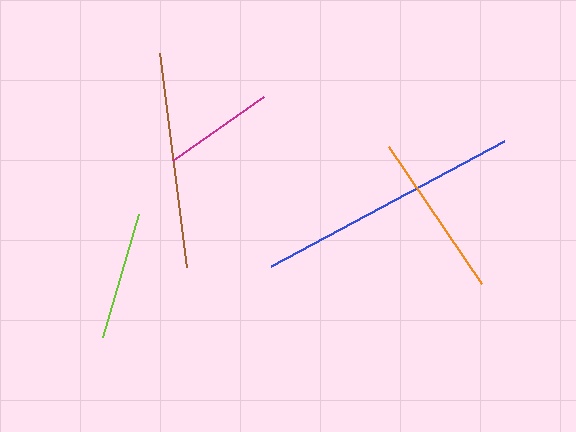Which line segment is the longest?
The blue line is the longest at approximately 264 pixels.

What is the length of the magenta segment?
The magenta segment is approximately 112 pixels long.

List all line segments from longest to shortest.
From longest to shortest: blue, brown, orange, lime, magenta.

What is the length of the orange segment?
The orange segment is approximately 166 pixels long.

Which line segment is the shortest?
The magenta line is the shortest at approximately 112 pixels.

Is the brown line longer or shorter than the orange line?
The brown line is longer than the orange line.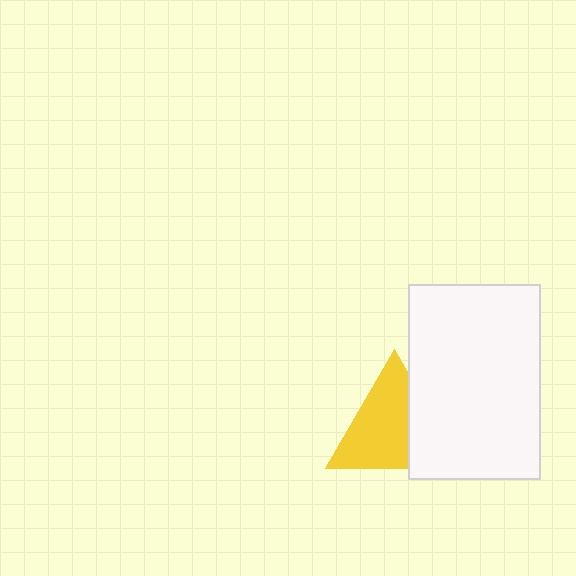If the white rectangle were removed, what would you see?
You would see the complete yellow triangle.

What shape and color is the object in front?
The object in front is a white rectangle.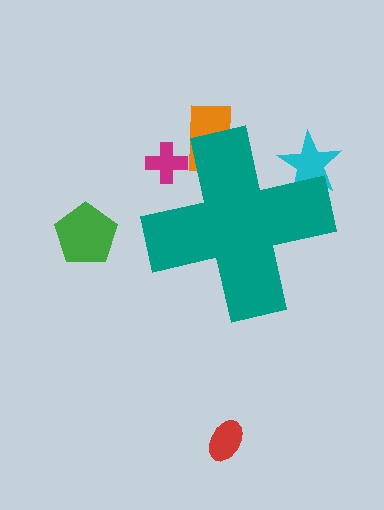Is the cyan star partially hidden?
Yes, the cyan star is partially hidden behind the teal cross.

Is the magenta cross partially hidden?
Yes, the magenta cross is partially hidden behind the teal cross.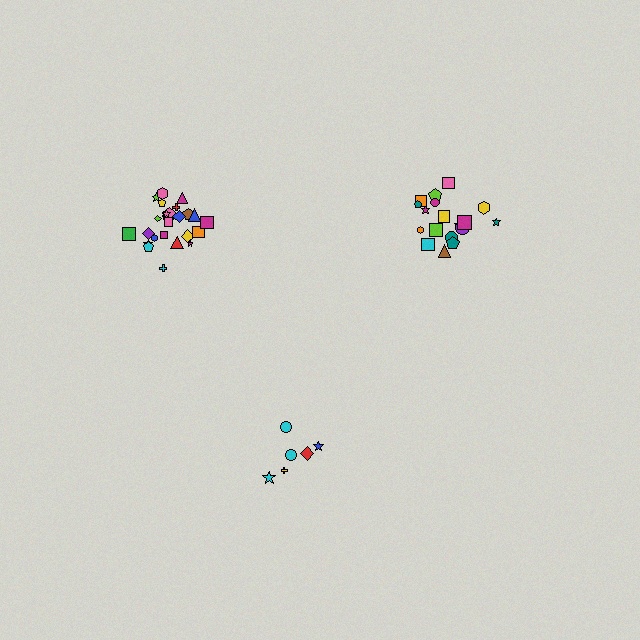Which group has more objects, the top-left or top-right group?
The top-left group.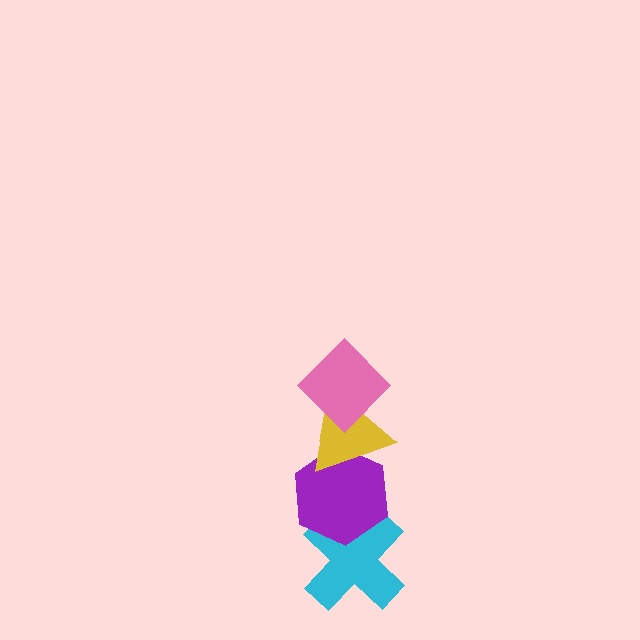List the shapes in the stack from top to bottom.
From top to bottom: the pink diamond, the yellow triangle, the purple hexagon, the cyan cross.